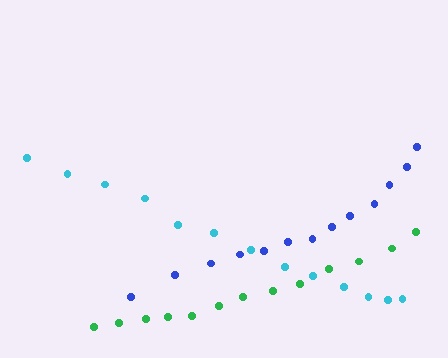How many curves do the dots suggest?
There are 3 distinct paths.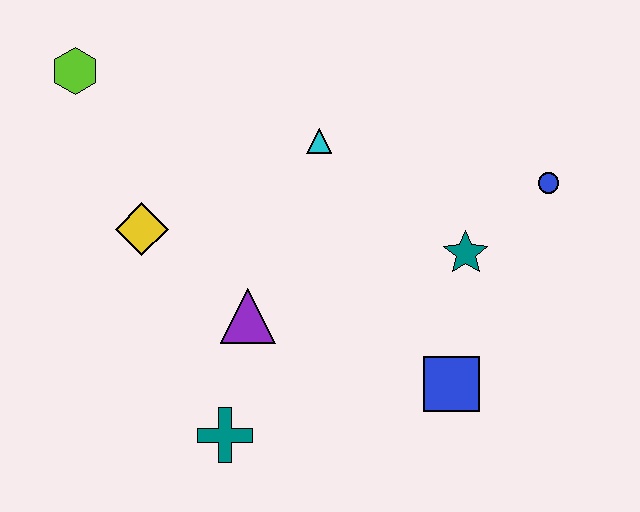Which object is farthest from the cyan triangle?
The teal cross is farthest from the cyan triangle.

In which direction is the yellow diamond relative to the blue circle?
The yellow diamond is to the left of the blue circle.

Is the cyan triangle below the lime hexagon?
Yes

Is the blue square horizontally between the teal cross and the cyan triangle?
No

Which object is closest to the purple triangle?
The teal cross is closest to the purple triangle.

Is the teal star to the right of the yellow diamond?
Yes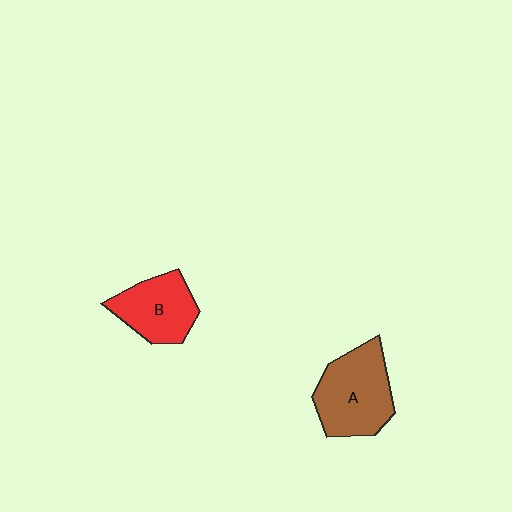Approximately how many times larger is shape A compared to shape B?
Approximately 1.3 times.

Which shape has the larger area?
Shape A (brown).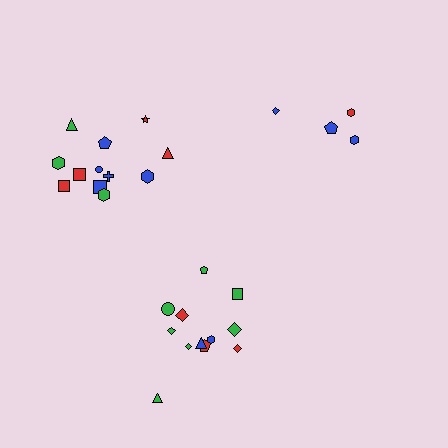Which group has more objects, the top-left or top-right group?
The top-left group.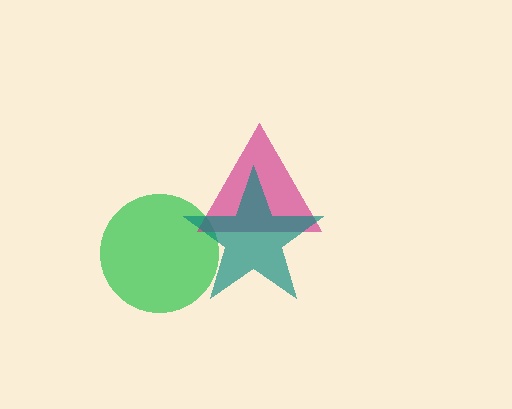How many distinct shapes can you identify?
There are 3 distinct shapes: a green circle, a magenta triangle, a teal star.